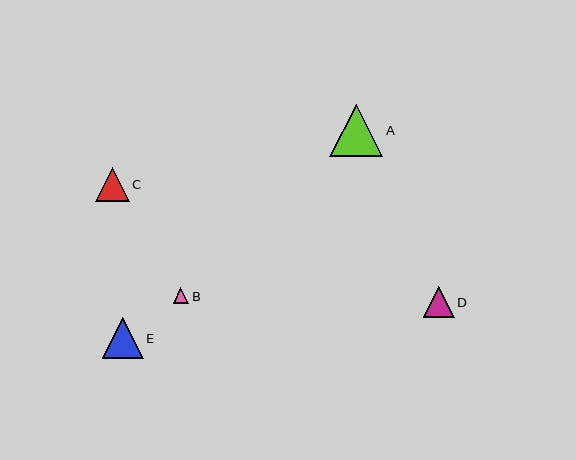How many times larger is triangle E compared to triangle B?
Triangle E is approximately 2.6 times the size of triangle B.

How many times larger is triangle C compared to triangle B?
Triangle C is approximately 2.2 times the size of triangle B.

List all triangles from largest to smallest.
From largest to smallest: A, E, C, D, B.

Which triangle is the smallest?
Triangle B is the smallest with a size of approximately 16 pixels.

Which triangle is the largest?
Triangle A is the largest with a size of approximately 53 pixels.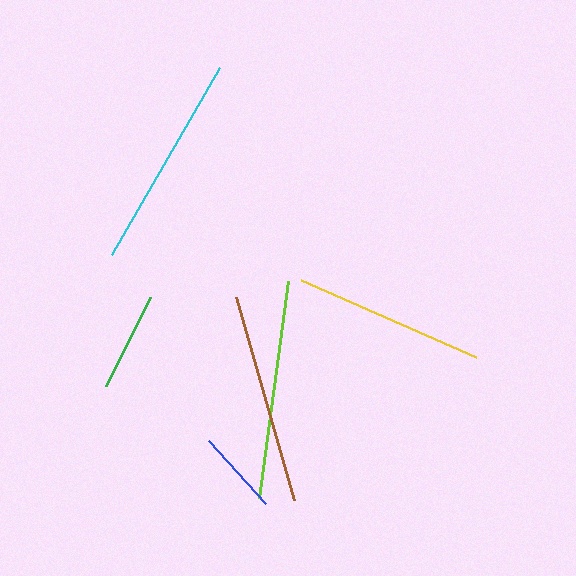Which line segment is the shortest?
The blue line is the shortest at approximately 85 pixels.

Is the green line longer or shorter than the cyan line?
The cyan line is longer than the green line.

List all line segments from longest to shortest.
From longest to shortest: lime, cyan, brown, yellow, green, blue.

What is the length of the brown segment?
The brown segment is approximately 211 pixels long.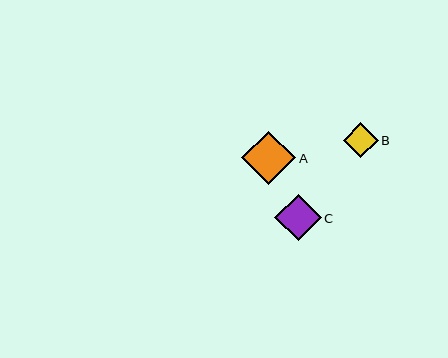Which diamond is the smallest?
Diamond B is the smallest with a size of approximately 35 pixels.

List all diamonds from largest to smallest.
From largest to smallest: A, C, B.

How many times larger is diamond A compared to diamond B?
Diamond A is approximately 1.5 times the size of diamond B.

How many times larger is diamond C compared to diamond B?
Diamond C is approximately 1.3 times the size of diamond B.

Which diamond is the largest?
Diamond A is the largest with a size of approximately 54 pixels.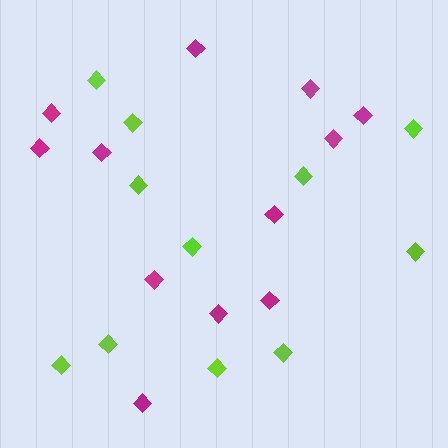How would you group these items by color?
There are 2 groups: one group of magenta diamonds (12) and one group of lime diamonds (11).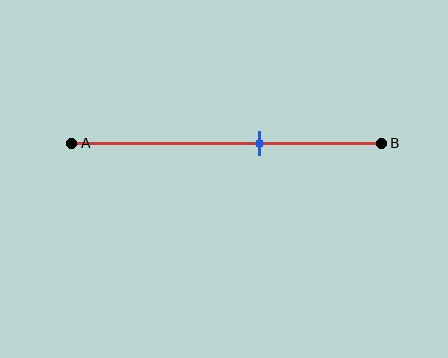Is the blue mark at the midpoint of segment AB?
No, the mark is at about 60% from A, not at the 50% midpoint.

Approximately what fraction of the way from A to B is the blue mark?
The blue mark is approximately 60% of the way from A to B.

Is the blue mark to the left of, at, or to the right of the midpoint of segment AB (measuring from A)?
The blue mark is to the right of the midpoint of segment AB.